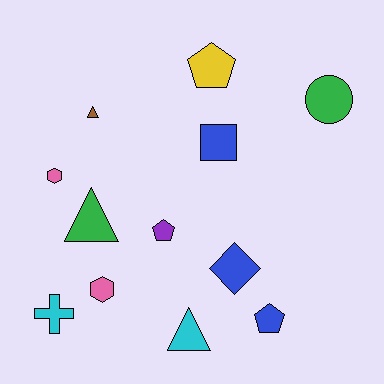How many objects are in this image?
There are 12 objects.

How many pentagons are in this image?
There are 3 pentagons.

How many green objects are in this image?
There are 2 green objects.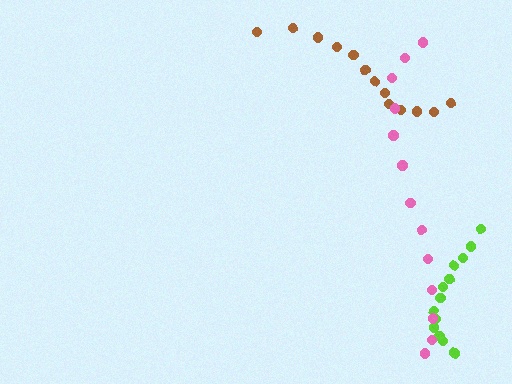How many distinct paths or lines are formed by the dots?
There are 3 distinct paths.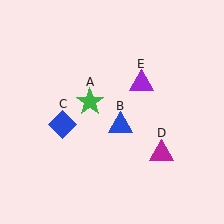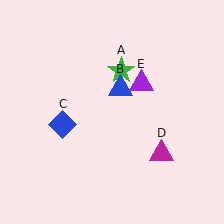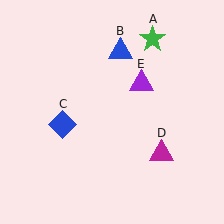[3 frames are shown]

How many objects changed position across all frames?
2 objects changed position: green star (object A), blue triangle (object B).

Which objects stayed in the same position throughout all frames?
Blue diamond (object C) and magenta triangle (object D) and purple triangle (object E) remained stationary.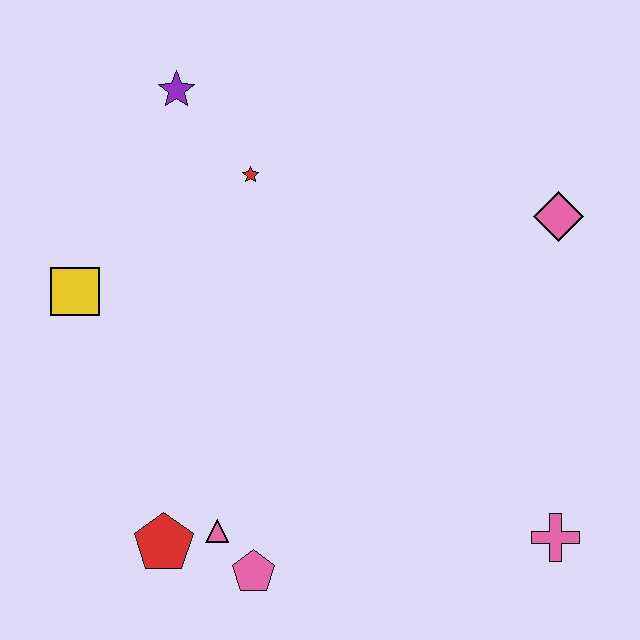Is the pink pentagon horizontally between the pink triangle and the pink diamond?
Yes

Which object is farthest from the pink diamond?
The red pentagon is farthest from the pink diamond.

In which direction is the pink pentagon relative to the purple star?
The pink pentagon is below the purple star.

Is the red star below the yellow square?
No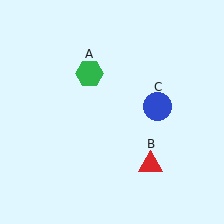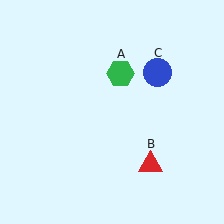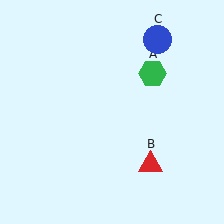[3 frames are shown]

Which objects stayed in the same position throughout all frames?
Red triangle (object B) remained stationary.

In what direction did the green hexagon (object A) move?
The green hexagon (object A) moved right.